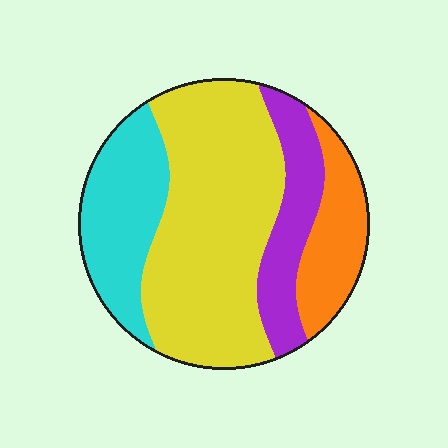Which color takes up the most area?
Yellow, at roughly 50%.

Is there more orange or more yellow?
Yellow.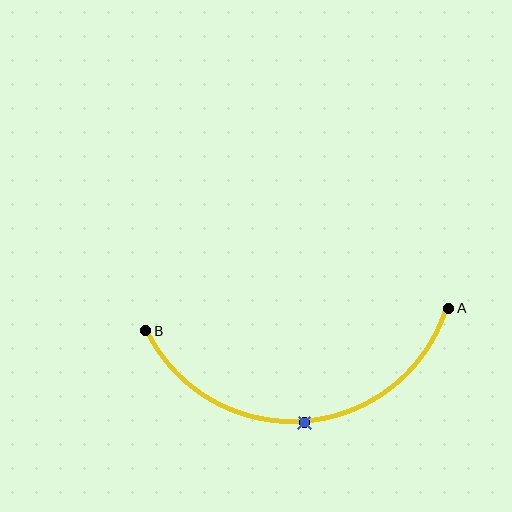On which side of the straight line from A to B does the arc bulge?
The arc bulges below the straight line connecting A and B.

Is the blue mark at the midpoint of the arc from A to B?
Yes. The blue mark lies on the arc at equal arc-length from both A and B — it is the arc midpoint.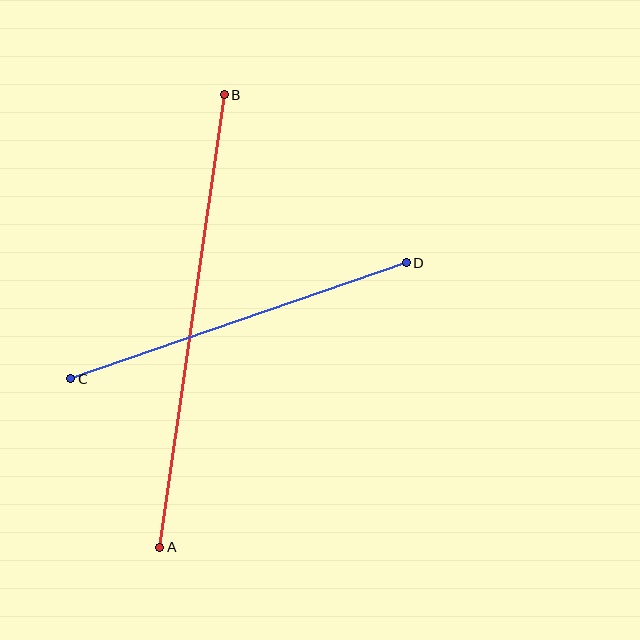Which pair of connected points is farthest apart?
Points A and B are farthest apart.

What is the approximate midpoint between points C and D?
The midpoint is at approximately (238, 321) pixels.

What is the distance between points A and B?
The distance is approximately 457 pixels.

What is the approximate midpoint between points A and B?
The midpoint is at approximately (192, 321) pixels.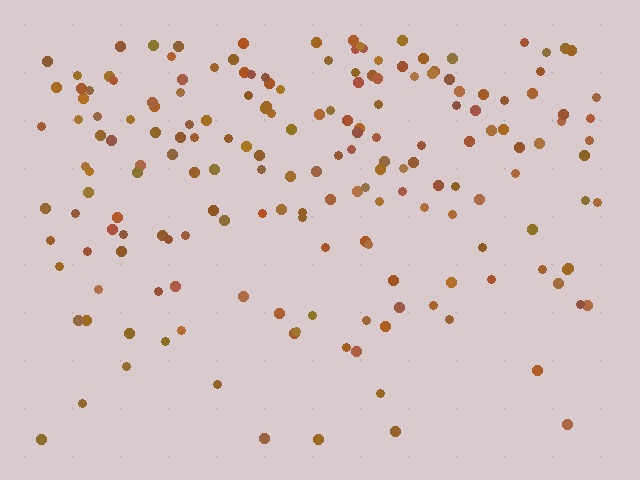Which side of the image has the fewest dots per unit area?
The bottom.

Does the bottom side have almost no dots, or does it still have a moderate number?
Still a moderate number, just noticeably fewer than the top.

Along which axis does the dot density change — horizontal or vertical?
Vertical.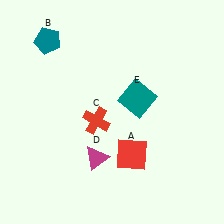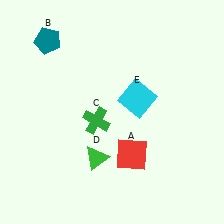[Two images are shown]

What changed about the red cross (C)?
In Image 1, C is red. In Image 2, it changed to green.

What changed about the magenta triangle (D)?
In Image 1, D is magenta. In Image 2, it changed to green.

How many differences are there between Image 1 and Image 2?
There are 3 differences between the two images.